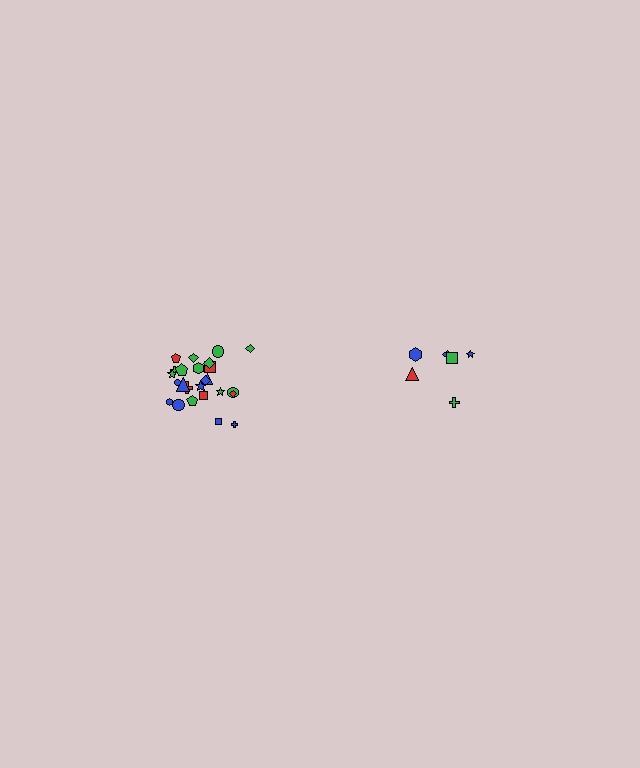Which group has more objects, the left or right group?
The left group.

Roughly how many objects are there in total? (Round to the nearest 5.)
Roughly 30 objects in total.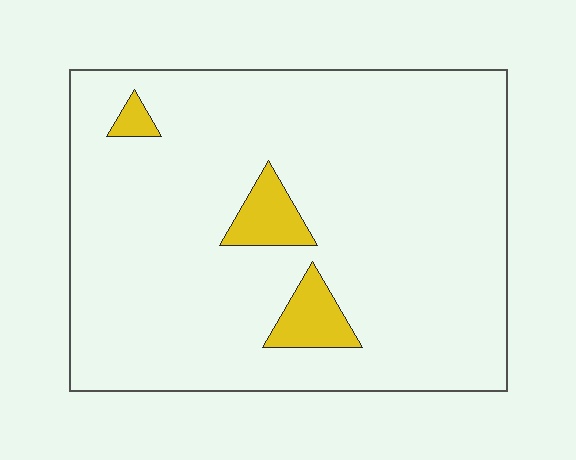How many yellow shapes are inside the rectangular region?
3.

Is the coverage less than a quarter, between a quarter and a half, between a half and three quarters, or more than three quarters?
Less than a quarter.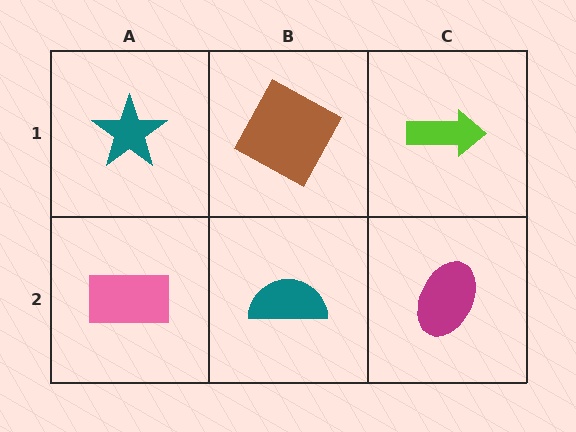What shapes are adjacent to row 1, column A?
A pink rectangle (row 2, column A), a brown square (row 1, column B).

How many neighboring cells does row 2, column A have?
2.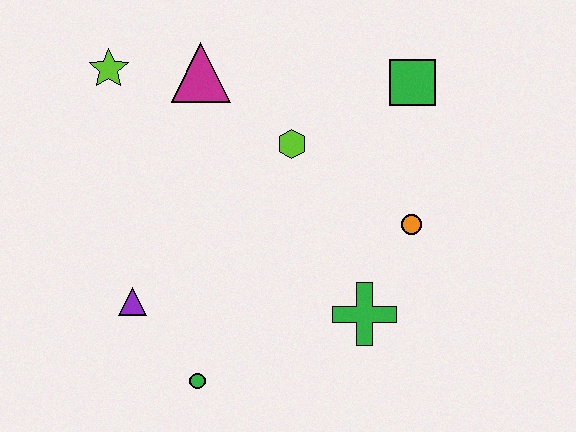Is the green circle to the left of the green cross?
Yes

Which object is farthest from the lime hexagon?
The green circle is farthest from the lime hexagon.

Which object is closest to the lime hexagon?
The magenta triangle is closest to the lime hexagon.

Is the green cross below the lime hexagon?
Yes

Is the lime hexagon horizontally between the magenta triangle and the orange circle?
Yes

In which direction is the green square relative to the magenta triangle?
The green square is to the right of the magenta triangle.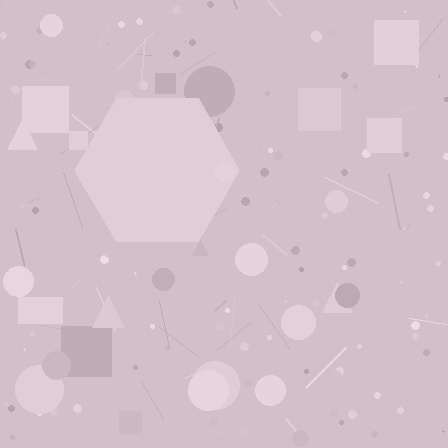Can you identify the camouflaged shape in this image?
The camouflaged shape is a hexagon.